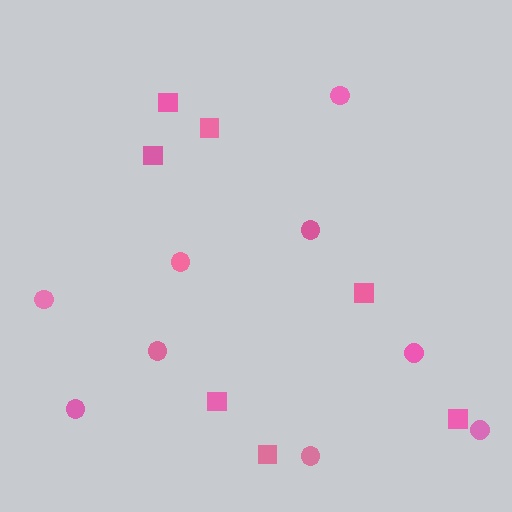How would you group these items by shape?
There are 2 groups: one group of squares (7) and one group of circles (9).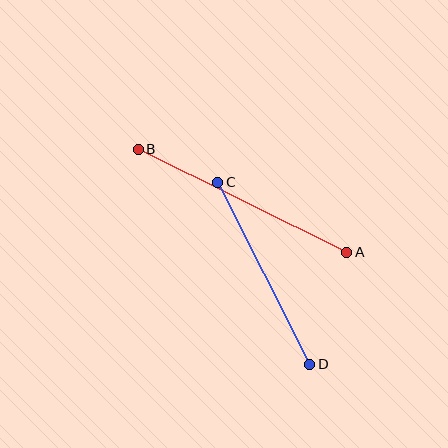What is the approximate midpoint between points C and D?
The midpoint is at approximately (264, 273) pixels.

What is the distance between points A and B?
The distance is approximately 232 pixels.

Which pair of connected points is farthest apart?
Points A and B are farthest apart.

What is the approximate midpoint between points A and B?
The midpoint is at approximately (243, 201) pixels.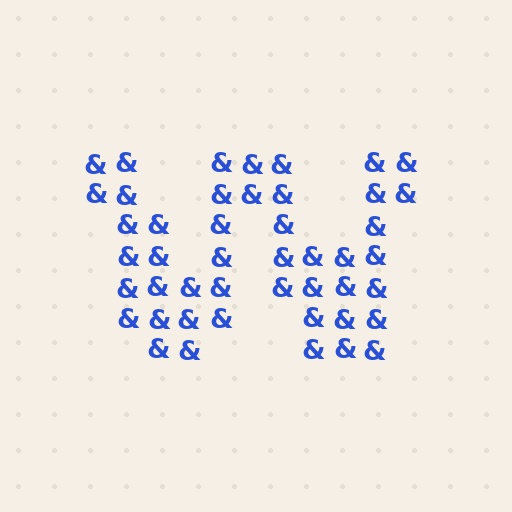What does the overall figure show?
The overall figure shows the letter W.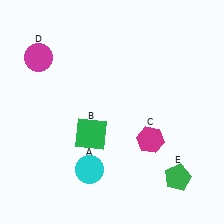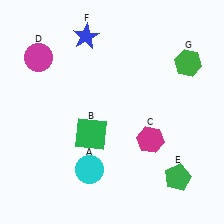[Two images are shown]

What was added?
A blue star (F), a green hexagon (G) were added in Image 2.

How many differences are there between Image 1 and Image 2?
There are 2 differences between the two images.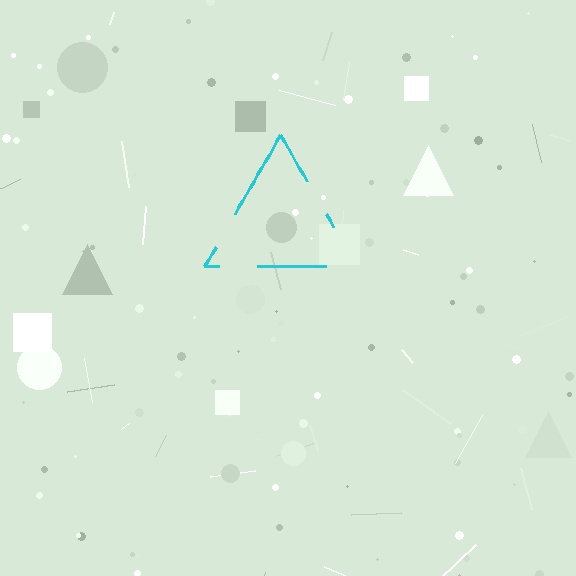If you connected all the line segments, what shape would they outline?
They would outline a triangle.